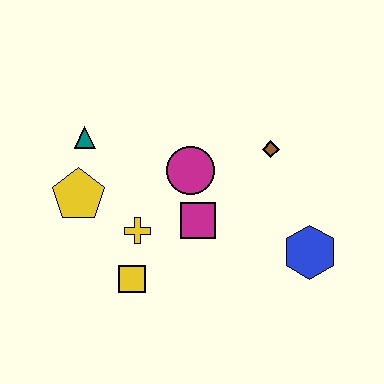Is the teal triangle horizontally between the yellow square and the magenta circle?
No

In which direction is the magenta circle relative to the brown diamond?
The magenta circle is to the left of the brown diamond.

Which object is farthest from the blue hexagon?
The teal triangle is farthest from the blue hexagon.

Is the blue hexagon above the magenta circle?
No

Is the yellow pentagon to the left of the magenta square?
Yes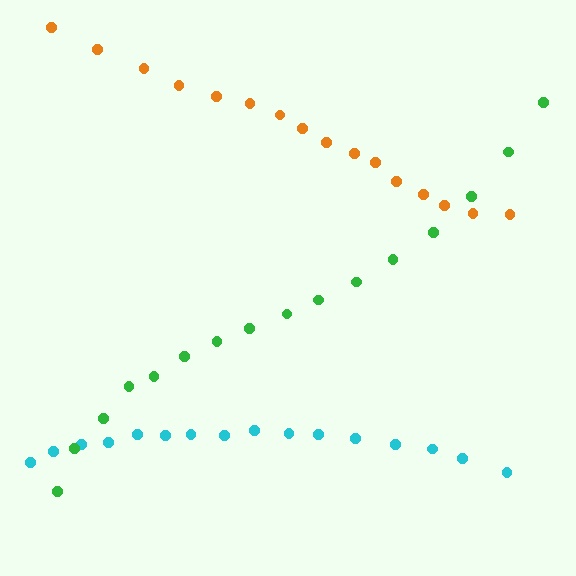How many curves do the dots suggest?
There are 3 distinct paths.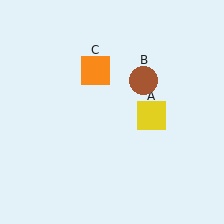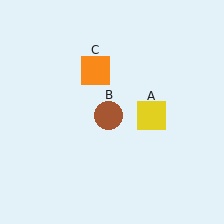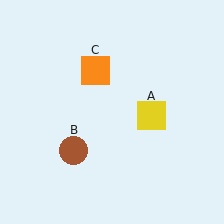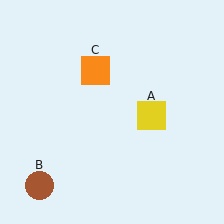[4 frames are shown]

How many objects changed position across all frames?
1 object changed position: brown circle (object B).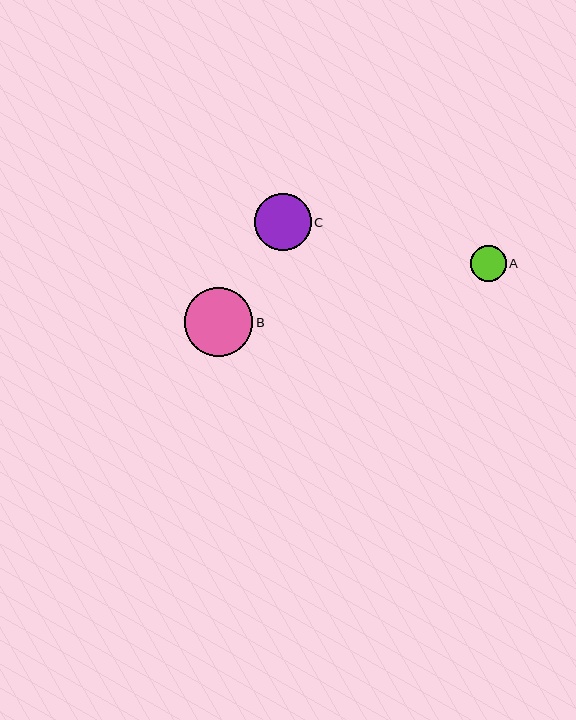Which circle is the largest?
Circle B is the largest with a size of approximately 69 pixels.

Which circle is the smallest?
Circle A is the smallest with a size of approximately 36 pixels.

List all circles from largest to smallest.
From largest to smallest: B, C, A.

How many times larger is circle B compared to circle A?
Circle B is approximately 1.9 times the size of circle A.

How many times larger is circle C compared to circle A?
Circle C is approximately 1.6 times the size of circle A.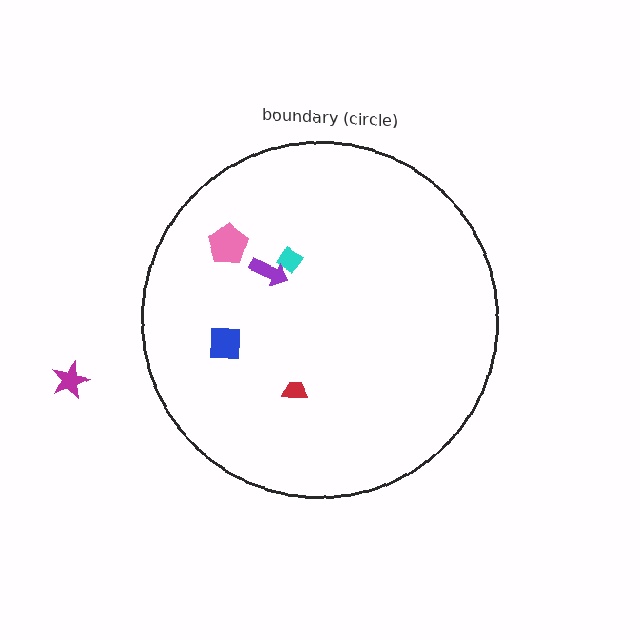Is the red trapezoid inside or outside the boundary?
Inside.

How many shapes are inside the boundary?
5 inside, 1 outside.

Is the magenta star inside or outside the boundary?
Outside.